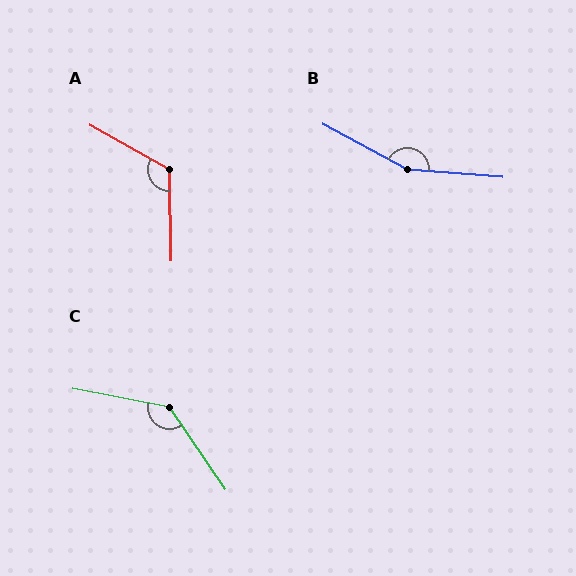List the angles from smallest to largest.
A (120°), C (135°), B (157°).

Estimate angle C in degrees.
Approximately 135 degrees.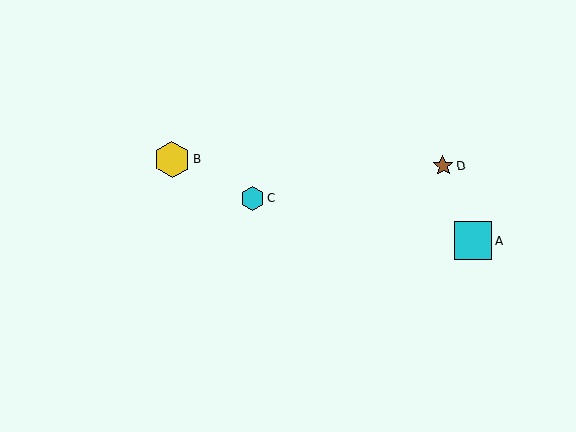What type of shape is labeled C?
Shape C is a cyan hexagon.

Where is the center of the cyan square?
The center of the cyan square is at (473, 241).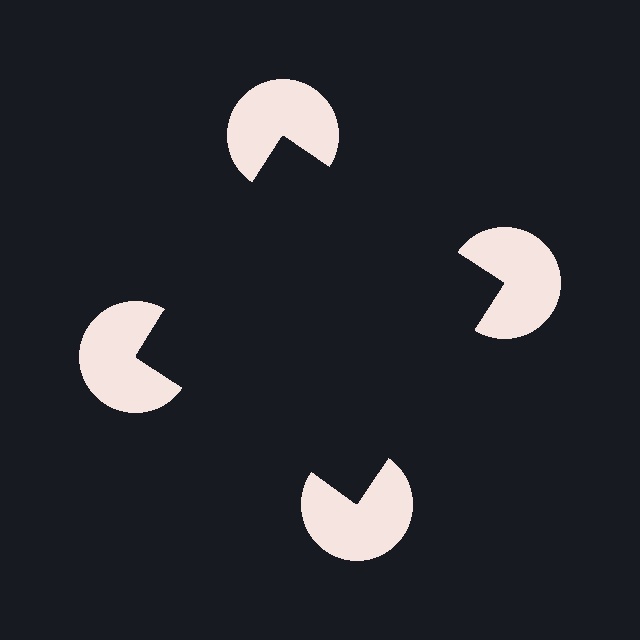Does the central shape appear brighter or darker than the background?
It typically appears slightly darker than the background, even though no actual brightness change is drawn.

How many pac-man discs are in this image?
There are 4 — one at each vertex of the illusory square.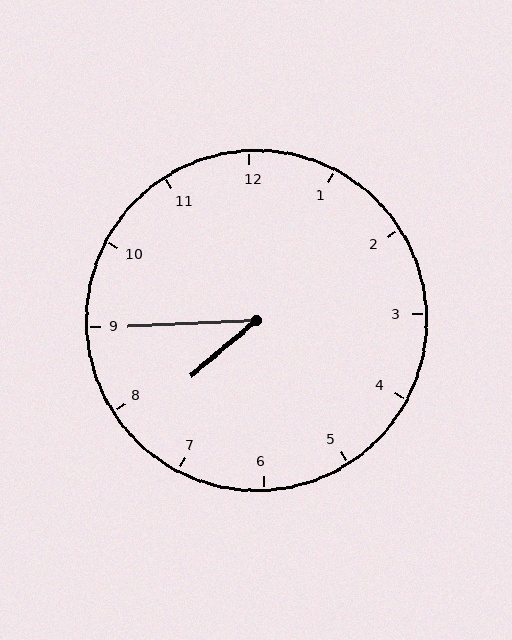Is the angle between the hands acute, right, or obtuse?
It is acute.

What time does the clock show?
7:45.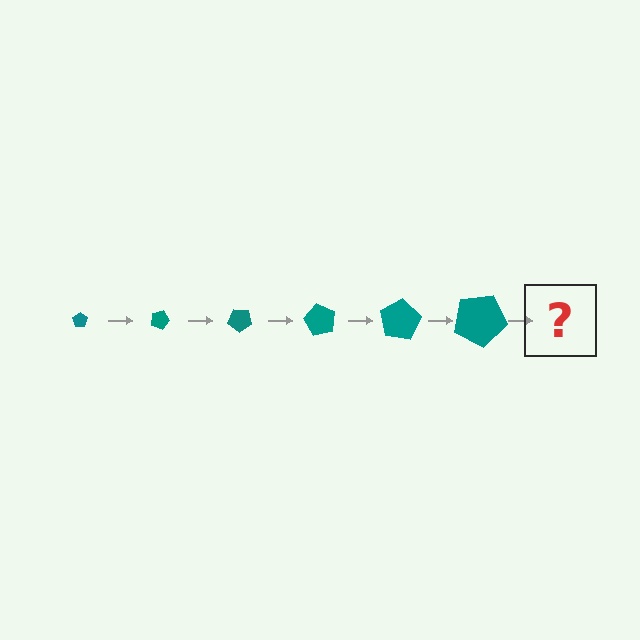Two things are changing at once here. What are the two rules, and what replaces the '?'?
The two rules are that the pentagon grows larger each step and it rotates 20 degrees each step. The '?' should be a pentagon, larger than the previous one and rotated 120 degrees from the start.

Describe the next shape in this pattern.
It should be a pentagon, larger than the previous one and rotated 120 degrees from the start.